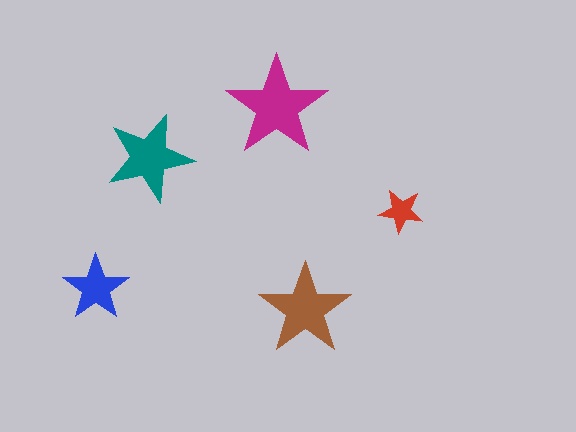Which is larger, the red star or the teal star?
The teal one.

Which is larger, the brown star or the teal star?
The brown one.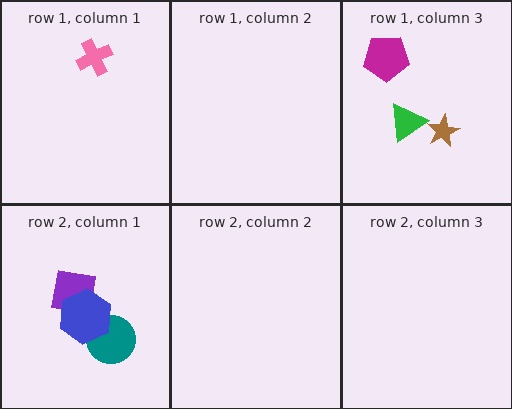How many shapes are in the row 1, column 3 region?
3.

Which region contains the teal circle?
The row 2, column 1 region.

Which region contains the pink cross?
The row 1, column 1 region.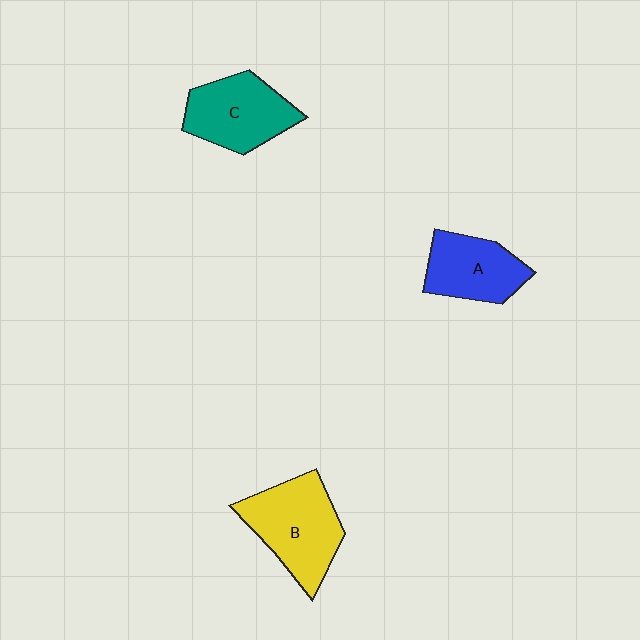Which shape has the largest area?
Shape B (yellow).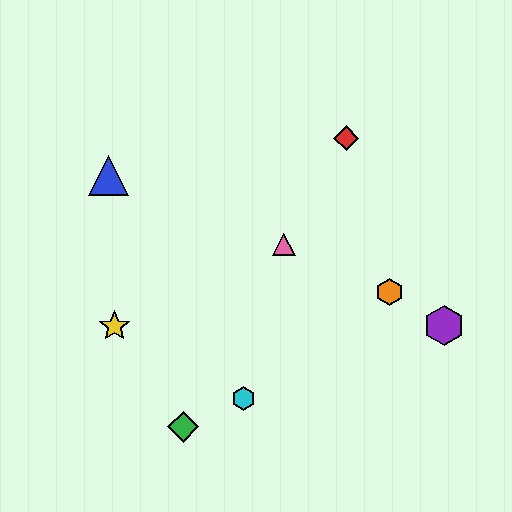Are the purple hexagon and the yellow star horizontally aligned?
Yes, both are at y≈326.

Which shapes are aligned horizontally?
The yellow star, the purple hexagon are aligned horizontally.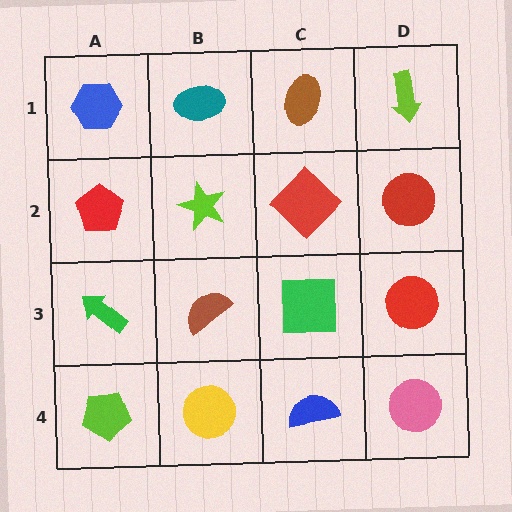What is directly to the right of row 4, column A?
A yellow circle.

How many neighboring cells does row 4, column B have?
3.